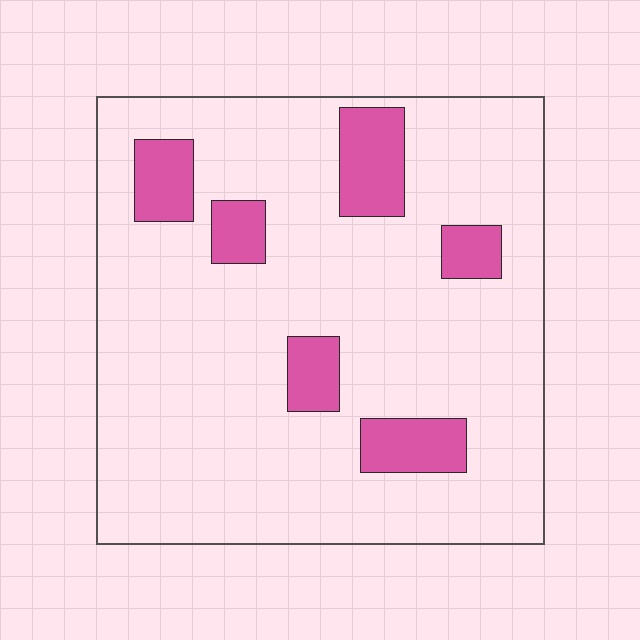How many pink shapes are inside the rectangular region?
6.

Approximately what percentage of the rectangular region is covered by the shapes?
Approximately 15%.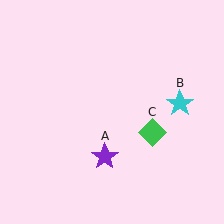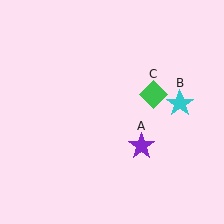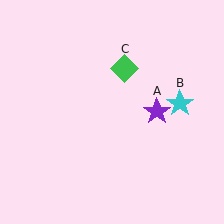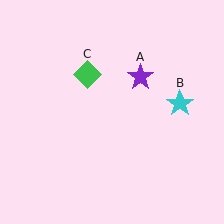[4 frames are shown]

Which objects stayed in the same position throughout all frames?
Cyan star (object B) remained stationary.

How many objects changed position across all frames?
2 objects changed position: purple star (object A), green diamond (object C).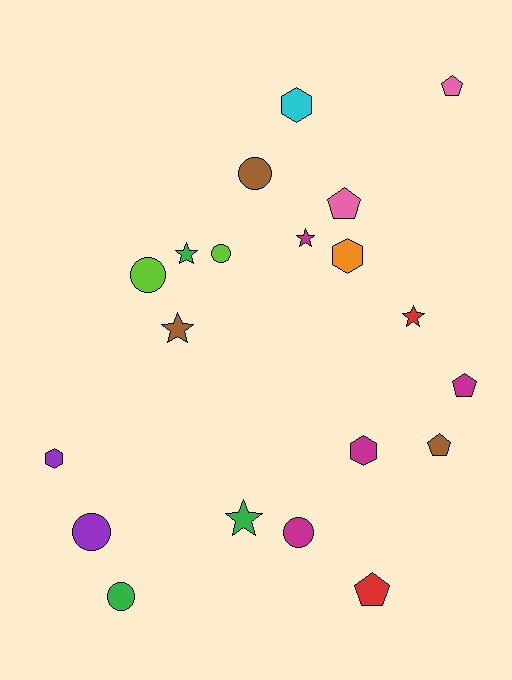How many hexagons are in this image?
There are 4 hexagons.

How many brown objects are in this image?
There are 3 brown objects.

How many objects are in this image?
There are 20 objects.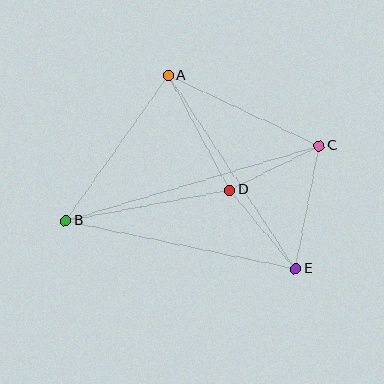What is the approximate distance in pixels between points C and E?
The distance between C and E is approximately 125 pixels.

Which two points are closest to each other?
Points C and D are closest to each other.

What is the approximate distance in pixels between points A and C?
The distance between A and C is approximately 166 pixels.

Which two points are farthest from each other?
Points B and C are farthest from each other.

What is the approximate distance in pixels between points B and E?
The distance between B and E is approximately 235 pixels.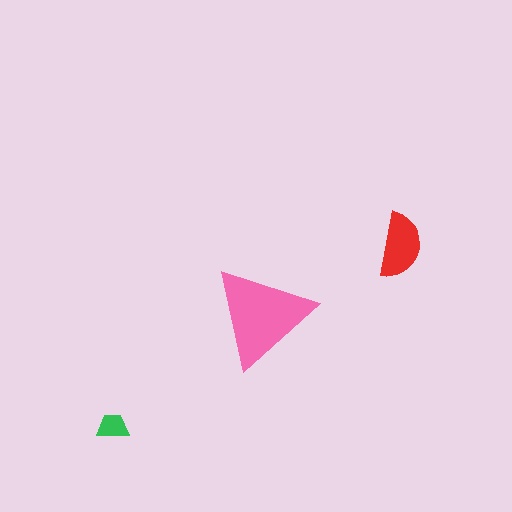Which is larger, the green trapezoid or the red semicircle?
The red semicircle.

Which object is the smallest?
The green trapezoid.